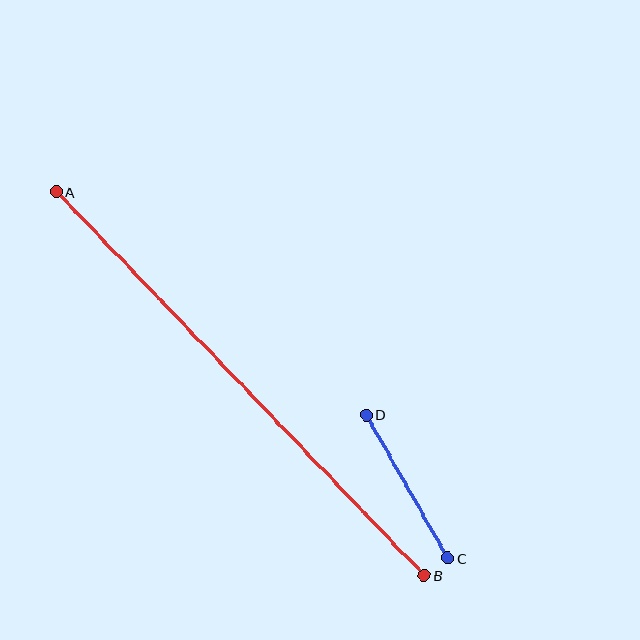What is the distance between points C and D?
The distance is approximately 165 pixels.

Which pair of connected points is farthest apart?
Points A and B are farthest apart.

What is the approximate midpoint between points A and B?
The midpoint is at approximately (240, 384) pixels.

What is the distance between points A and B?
The distance is approximately 531 pixels.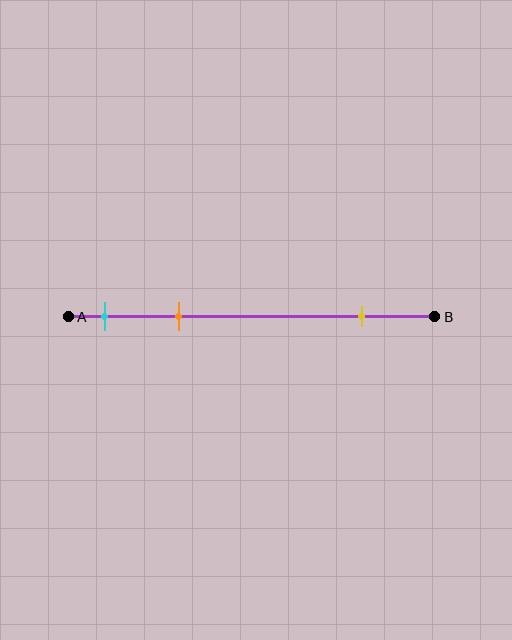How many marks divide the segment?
There are 3 marks dividing the segment.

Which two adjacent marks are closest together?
The cyan and orange marks are the closest adjacent pair.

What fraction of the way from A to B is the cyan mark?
The cyan mark is approximately 10% (0.1) of the way from A to B.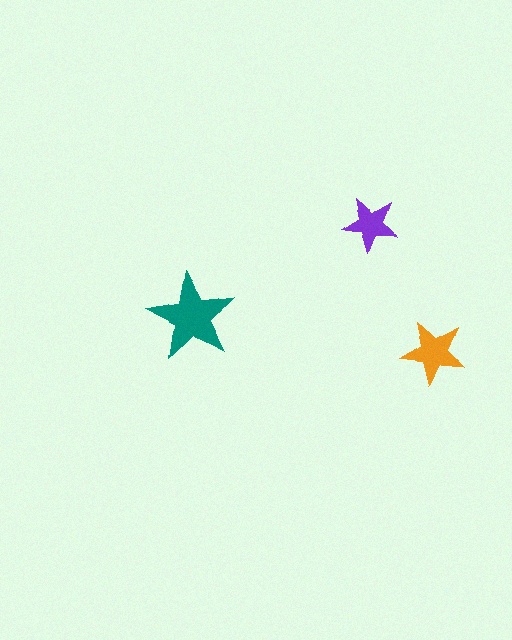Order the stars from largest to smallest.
the teal one, the orange one, the purple one.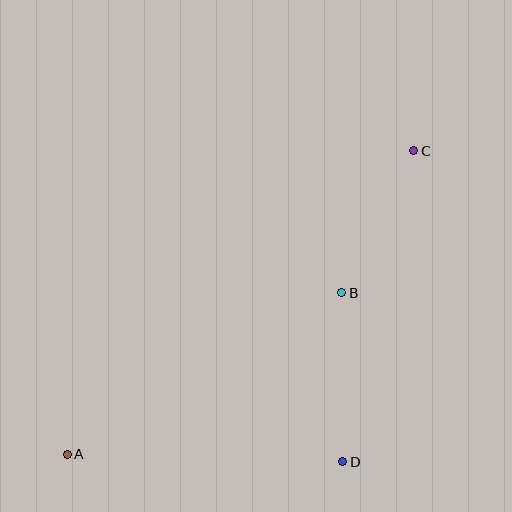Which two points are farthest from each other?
Points A and C are farthest from each other.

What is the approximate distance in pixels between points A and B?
The distance between A and B is approximately 318 pixels.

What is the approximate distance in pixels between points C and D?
The distance between C and D is approximately 319 pixels.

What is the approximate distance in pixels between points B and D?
The distance between B and D is approximately 169 pixels.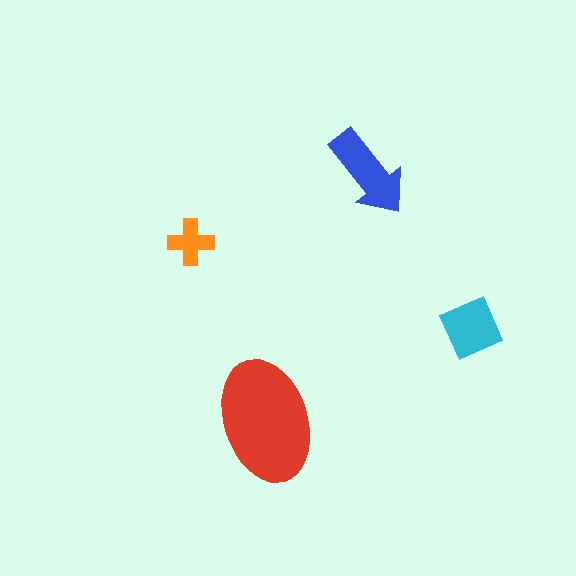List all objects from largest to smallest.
The red ellipse, the blue arrow, the cyan diamond, the orange cross.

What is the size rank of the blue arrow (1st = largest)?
2nd.